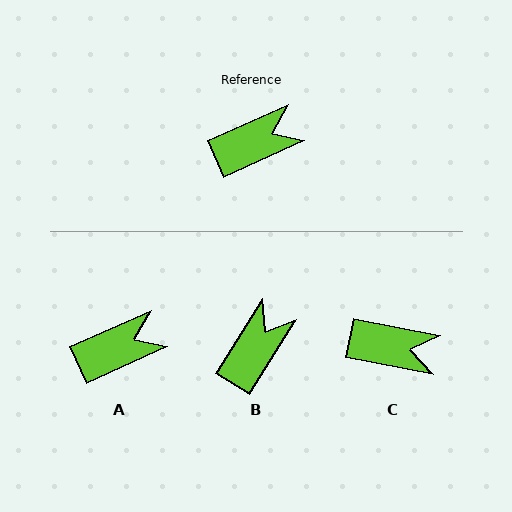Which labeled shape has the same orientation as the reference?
A.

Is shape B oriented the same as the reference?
No, it is off by about 34 degrees.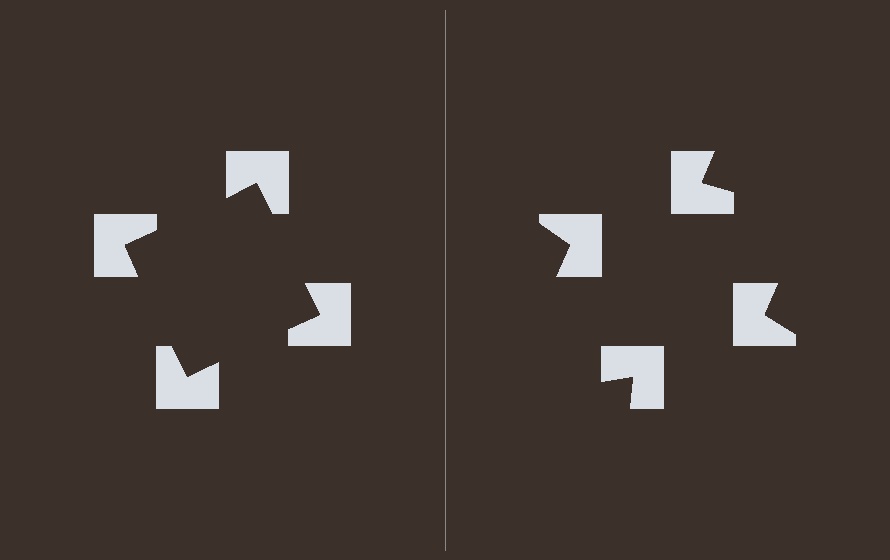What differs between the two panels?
The notched squares are positioned identically on both sides; only the wedge orientations differ. On the left they align to a square; on the right they are misaligned.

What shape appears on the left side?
An illusory square.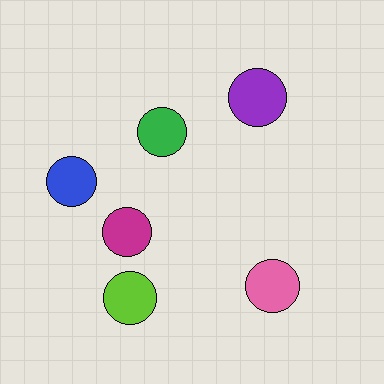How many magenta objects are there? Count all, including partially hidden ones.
There is 1 magenta object.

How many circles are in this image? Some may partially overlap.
There are 6 circles.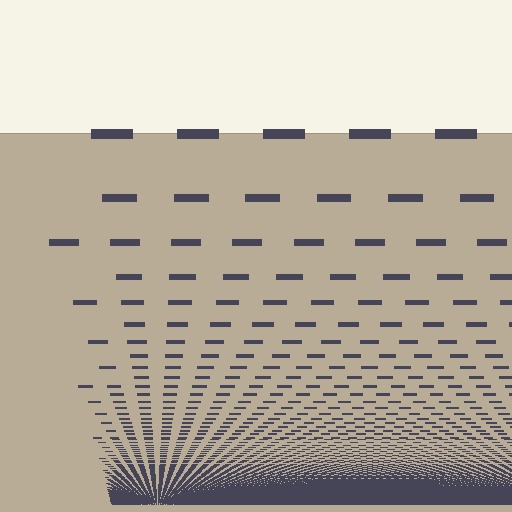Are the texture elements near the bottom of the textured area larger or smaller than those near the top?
Smaller. The gradient is inverted — elements near the bottom are smaller and denser.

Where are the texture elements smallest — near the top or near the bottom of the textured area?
Near the bottom.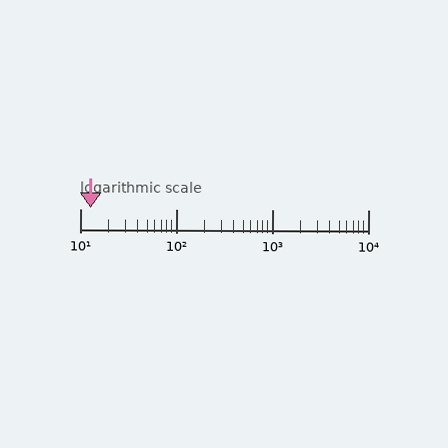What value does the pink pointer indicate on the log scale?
The pointer indicates approximately 13.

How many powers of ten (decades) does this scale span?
The scale spans 3 decades, from 10 to 10000.